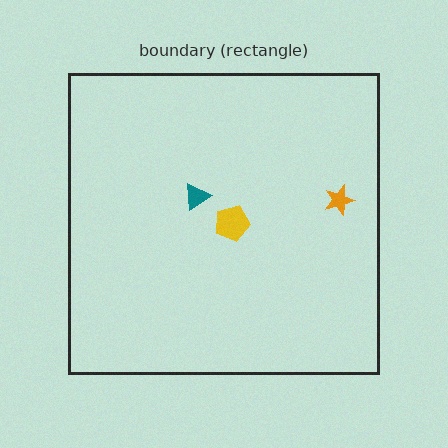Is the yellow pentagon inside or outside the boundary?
Inside.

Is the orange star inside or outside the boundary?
Inside.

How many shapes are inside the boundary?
3 inside, 0 outside.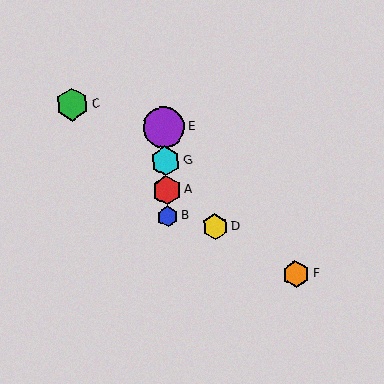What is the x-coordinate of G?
Object G is at x≈165.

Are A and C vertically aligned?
No, A is at x≈167 and C is at x≈72.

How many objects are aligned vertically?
4 objects (A, B, E, G) are aligned vertically.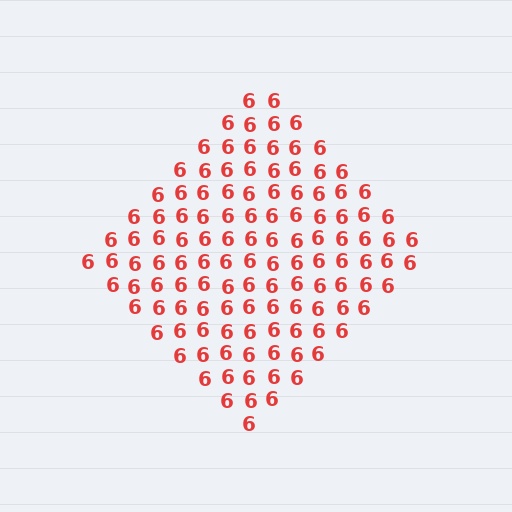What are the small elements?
The small elements are digit 6's.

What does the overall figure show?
The overall figure shows a diamond.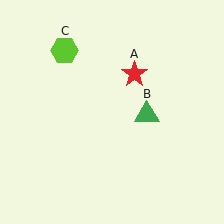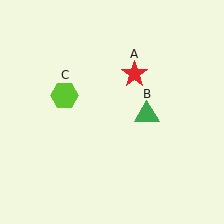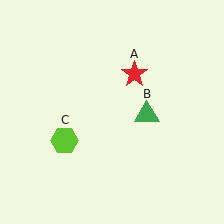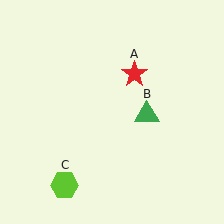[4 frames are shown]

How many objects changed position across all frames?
1 object changed position: lime hexagon (object C).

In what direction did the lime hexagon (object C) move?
The lime hexagon (object C) moved down.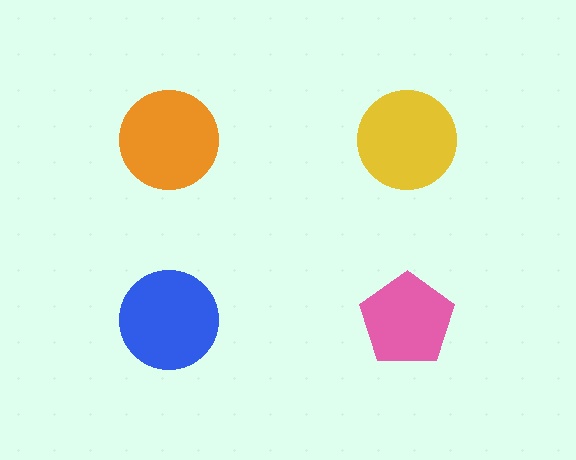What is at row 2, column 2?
A pink pentagon.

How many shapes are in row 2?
2 shapes.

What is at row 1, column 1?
An orange circle.